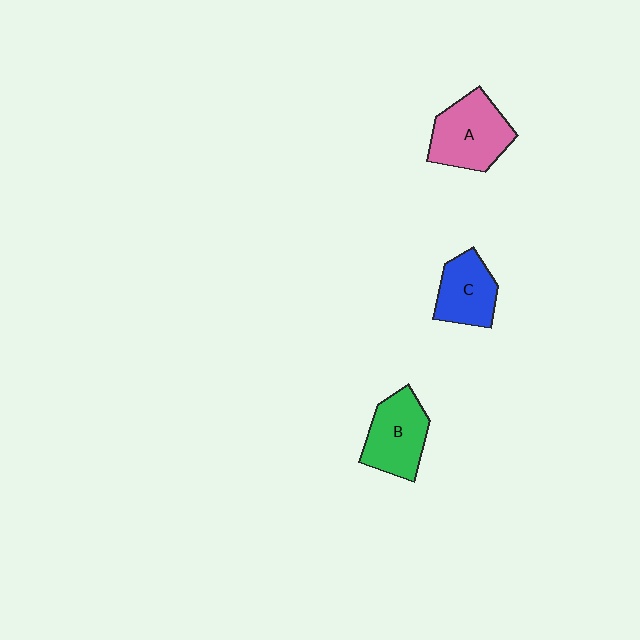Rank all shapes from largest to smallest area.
From largest to smallest: A (pink), B (green), C (blue).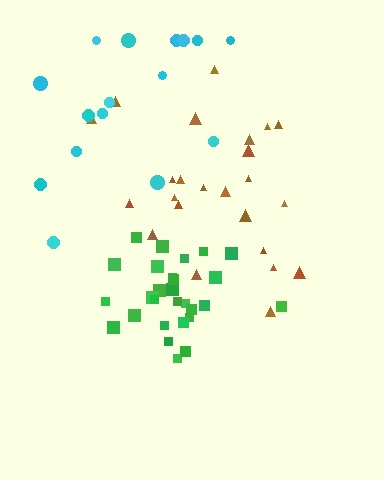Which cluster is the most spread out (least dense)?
Cyan.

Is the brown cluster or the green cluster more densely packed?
Green.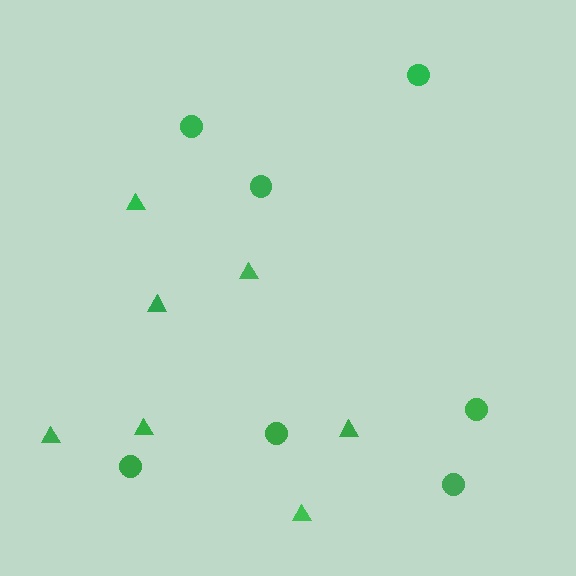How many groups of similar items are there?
There are 2 groups: one group of circles (7) and one group of triangles (7).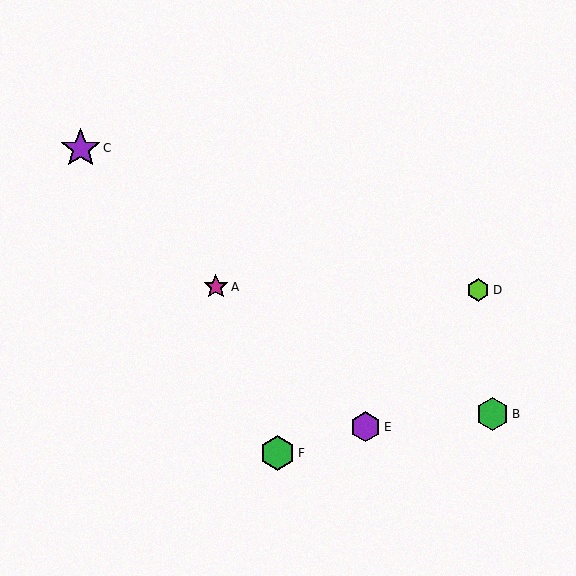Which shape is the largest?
The purple star (labeled C) is the largest.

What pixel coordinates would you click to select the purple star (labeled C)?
Click at (80, 149) to select the purple star C.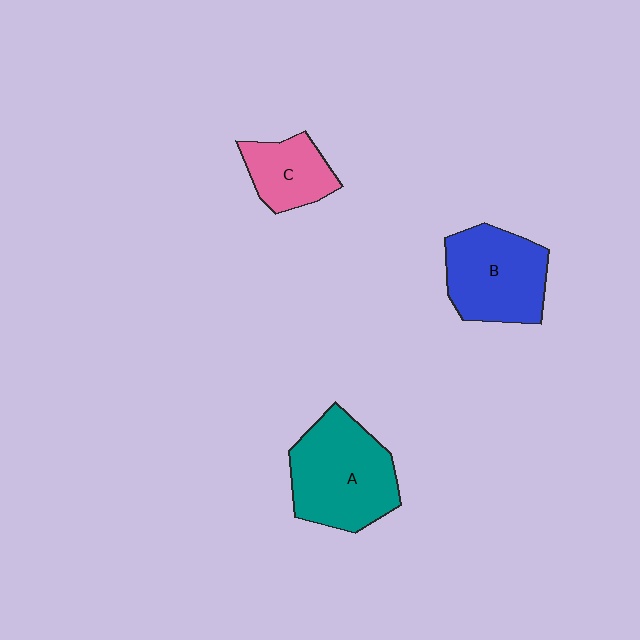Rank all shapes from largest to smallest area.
From largest to smallest: A (teal), B (blue), C (pink).